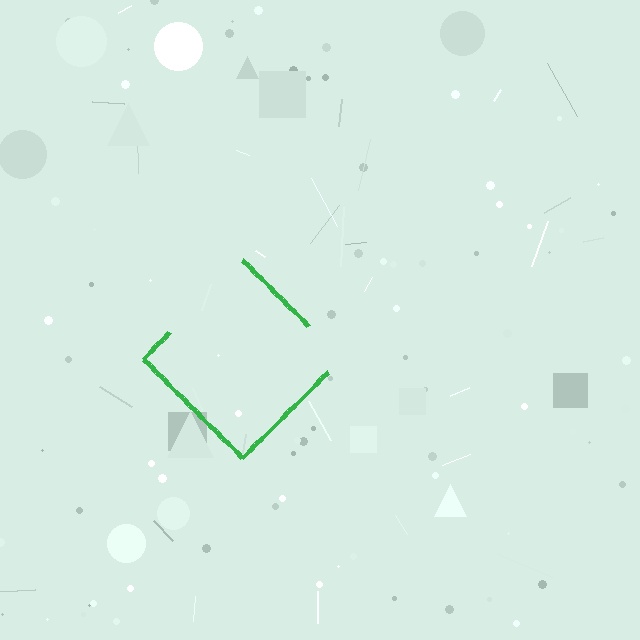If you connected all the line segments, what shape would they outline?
They would outline a diamond.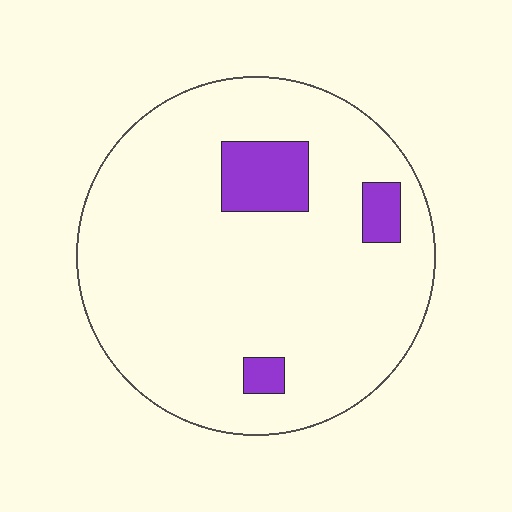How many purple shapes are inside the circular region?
3.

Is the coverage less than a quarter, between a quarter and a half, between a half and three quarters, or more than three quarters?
Less than a quarter.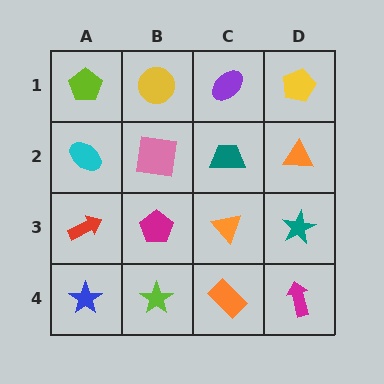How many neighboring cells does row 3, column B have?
4.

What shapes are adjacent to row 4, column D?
A teal star (row 3, column D), an orange rectangle (row 4, column C).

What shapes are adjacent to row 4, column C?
An orange triangle (row 3, column C), a lime star (row 4, column B), a magenta arrow (row 4, column D).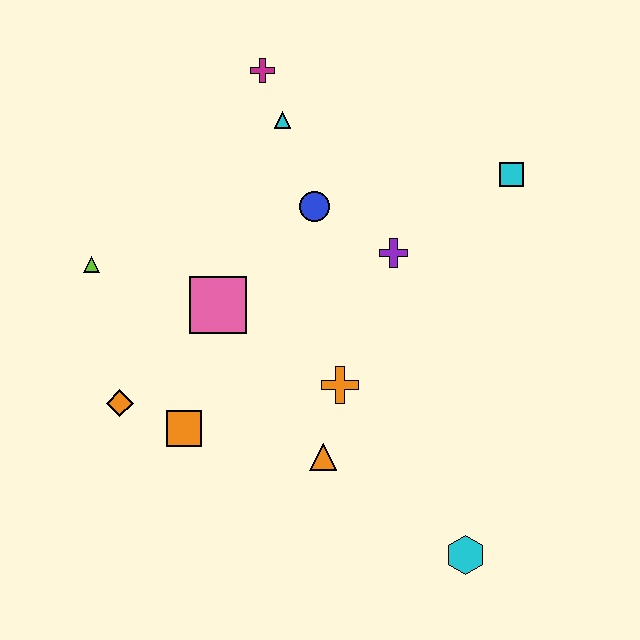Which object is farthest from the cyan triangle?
The cyan hexagon is farthest from the cyan triangle.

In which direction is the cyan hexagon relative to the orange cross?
The cyan hexagon is below the orange cross.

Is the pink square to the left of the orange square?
No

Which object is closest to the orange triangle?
The orange cross is closest to the orange triangle.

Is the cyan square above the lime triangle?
Yes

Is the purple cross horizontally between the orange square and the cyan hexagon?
Yes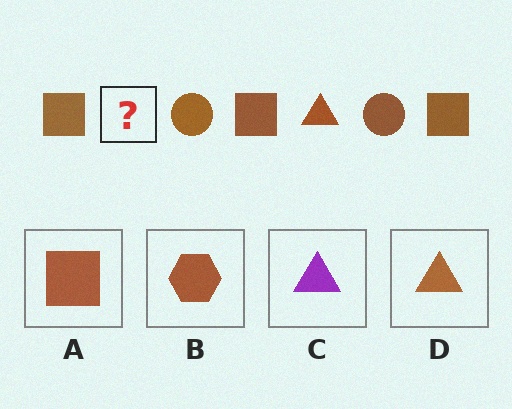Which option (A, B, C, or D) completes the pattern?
D.